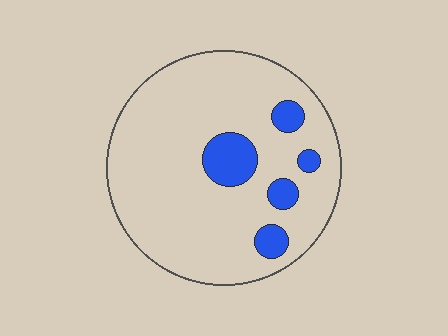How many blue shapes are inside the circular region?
5.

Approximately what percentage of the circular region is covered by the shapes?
Approximately 15%.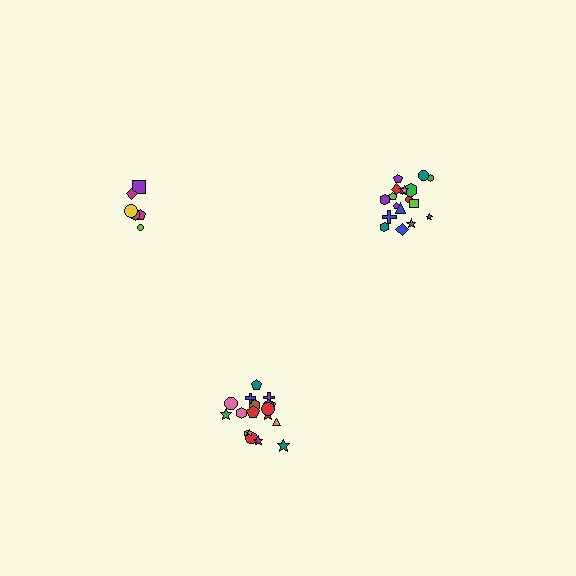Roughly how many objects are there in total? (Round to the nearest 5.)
Roughly 40 objects in total.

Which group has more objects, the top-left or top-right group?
The top-right group.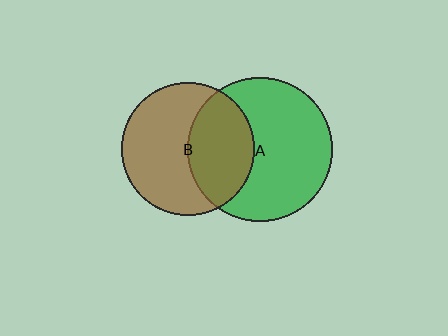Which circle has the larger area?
Circle A (green).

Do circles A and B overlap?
Yes.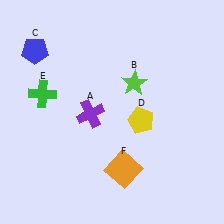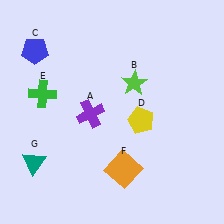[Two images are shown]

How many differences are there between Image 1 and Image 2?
There is 1 difference between the two images.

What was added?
A teal triangle (G) was added in Image 2.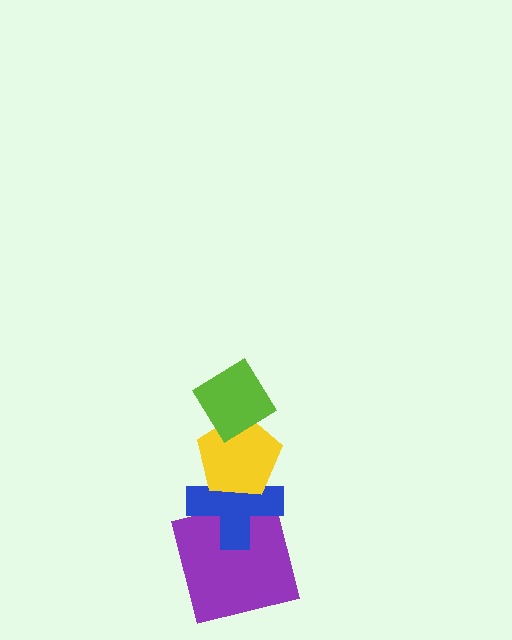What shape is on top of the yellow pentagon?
The lime diamond is on top of the yellow pentagon.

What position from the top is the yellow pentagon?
The yellow pentagon is 2nd from the top.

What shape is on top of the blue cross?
The yellow pentagon is on top of the blue cross.